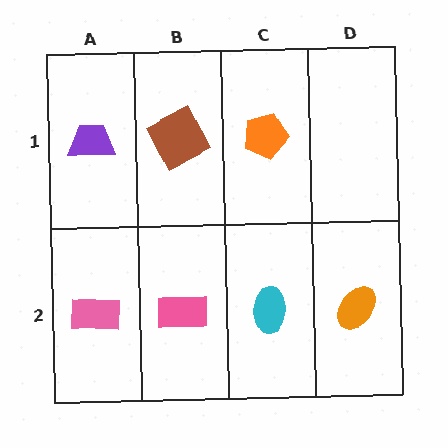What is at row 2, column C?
A cyan ellipse.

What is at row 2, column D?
An orange ellipse.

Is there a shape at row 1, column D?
No, that cell is empty.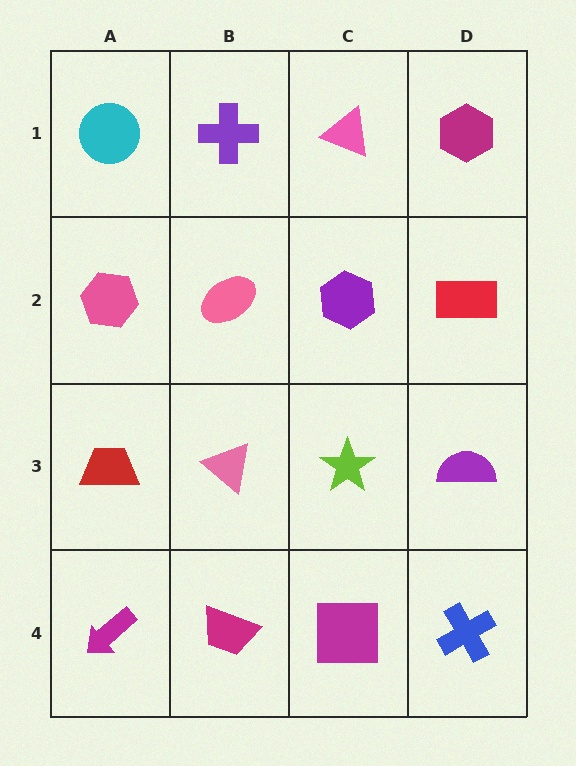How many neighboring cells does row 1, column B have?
3.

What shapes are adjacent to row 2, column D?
A magenta hexagon (row 1, column D), a purple semicircle (row 3, column D), a purple hexagon (row 2, column C).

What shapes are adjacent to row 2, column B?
A purple cross (row 1, column B), a pink triangle (row 3, column B), a pink hexagon (row 2, column A), a purple hexagon (row 2, column C).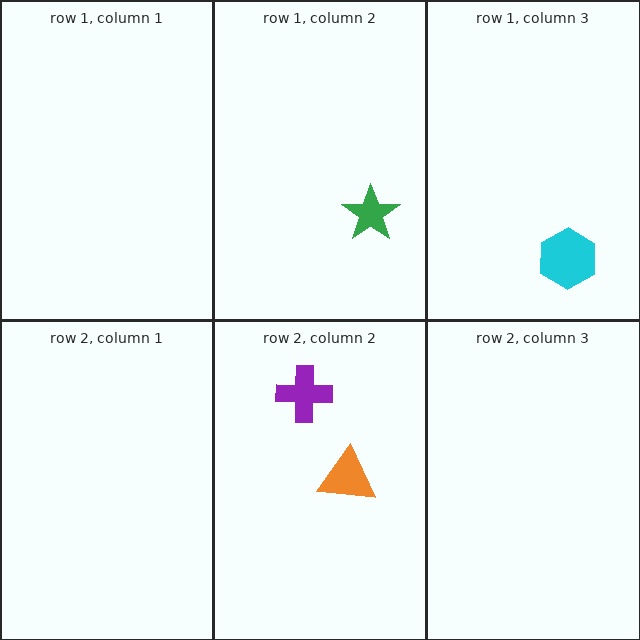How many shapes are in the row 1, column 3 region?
1.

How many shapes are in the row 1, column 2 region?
1.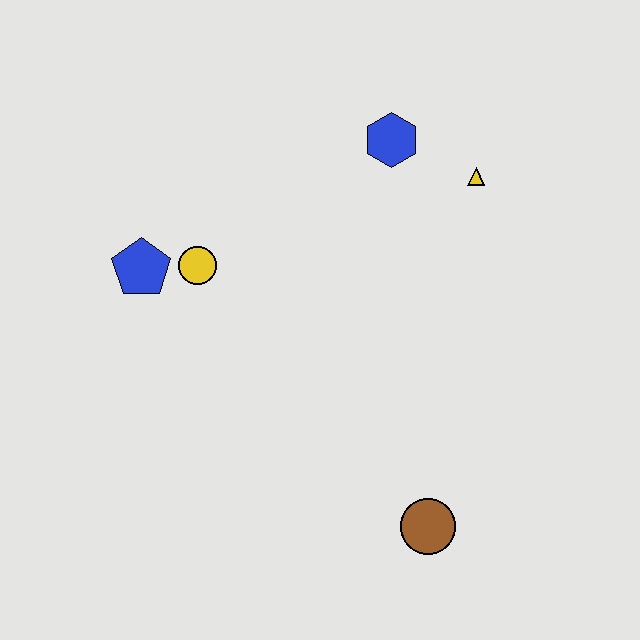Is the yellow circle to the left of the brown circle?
Yes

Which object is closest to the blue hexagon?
The yellow triangle is closest to the blue hexagon.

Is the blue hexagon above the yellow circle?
Yes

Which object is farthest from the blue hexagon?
The brown circle is farthest from the blue hexagon.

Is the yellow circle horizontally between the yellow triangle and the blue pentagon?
Yes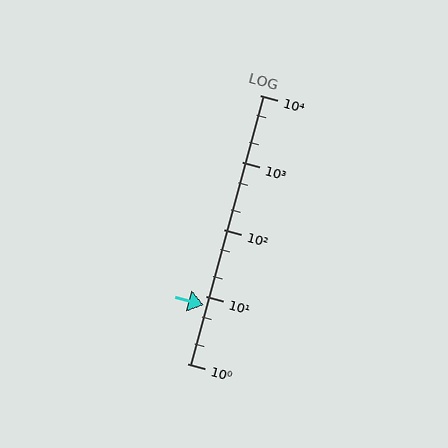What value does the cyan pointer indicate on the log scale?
The pointer indicates approximately 7.5.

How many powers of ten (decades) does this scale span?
The scale spans 4 decades, from 1 to 10000.